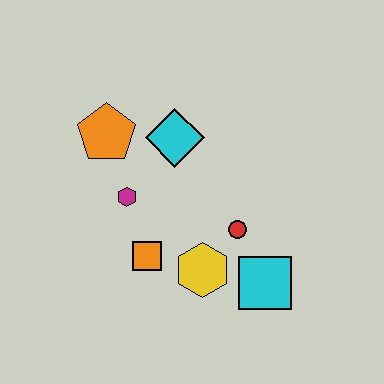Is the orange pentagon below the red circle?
No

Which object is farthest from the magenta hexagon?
The cyan square is farthest from the magenta hexagon.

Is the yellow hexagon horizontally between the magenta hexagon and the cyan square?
Yes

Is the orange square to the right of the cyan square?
No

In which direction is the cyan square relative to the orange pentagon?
The cyan square is to the right of the orange pentagon.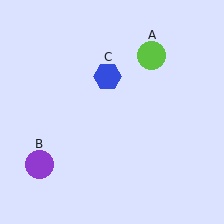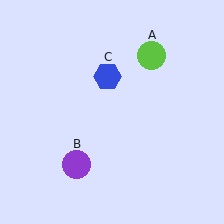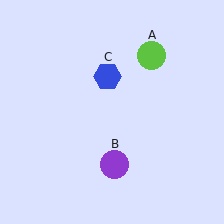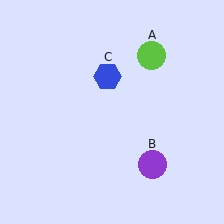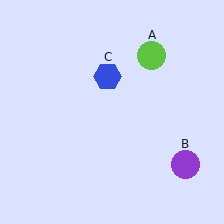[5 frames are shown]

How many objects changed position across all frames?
1 object changed position: purple circle (object B).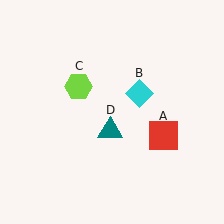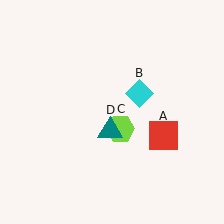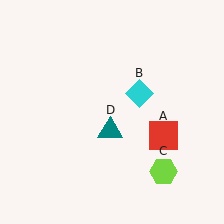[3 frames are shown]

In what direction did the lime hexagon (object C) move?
The lime hexagon (object C) moved down and to the right.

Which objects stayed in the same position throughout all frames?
Red square (object A) and cyan diamond (object B) and teal triangle (object D) remained stationary.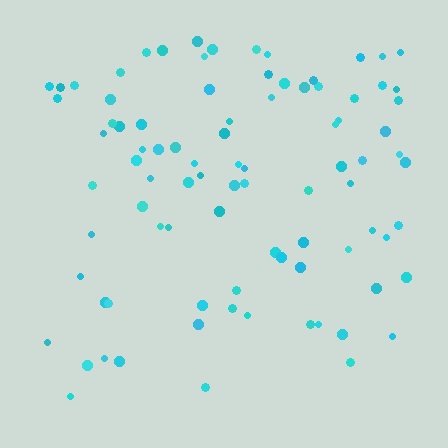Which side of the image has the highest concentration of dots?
The top.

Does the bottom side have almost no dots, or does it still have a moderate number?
Still a moderate number, just noticeably fewer than the top.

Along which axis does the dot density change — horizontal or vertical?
Vertical.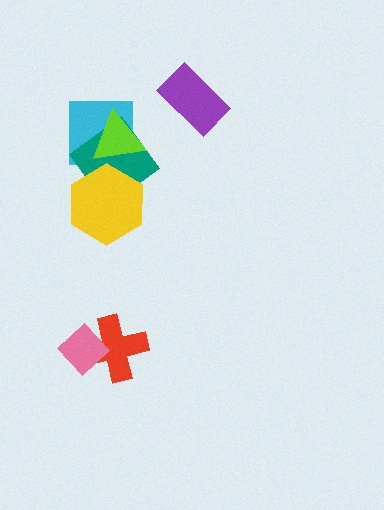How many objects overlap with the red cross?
1 object overlaps with the red cross.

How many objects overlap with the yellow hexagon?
1 object overlaps with the yellow hexagon.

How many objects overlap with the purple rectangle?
0 objects overlap with the purple rectangle.